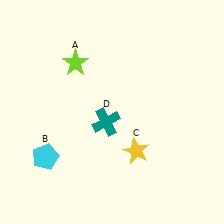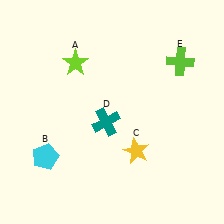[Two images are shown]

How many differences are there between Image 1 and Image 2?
There is 1 difference between the two images.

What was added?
A lime cross (E) was added in Image 2.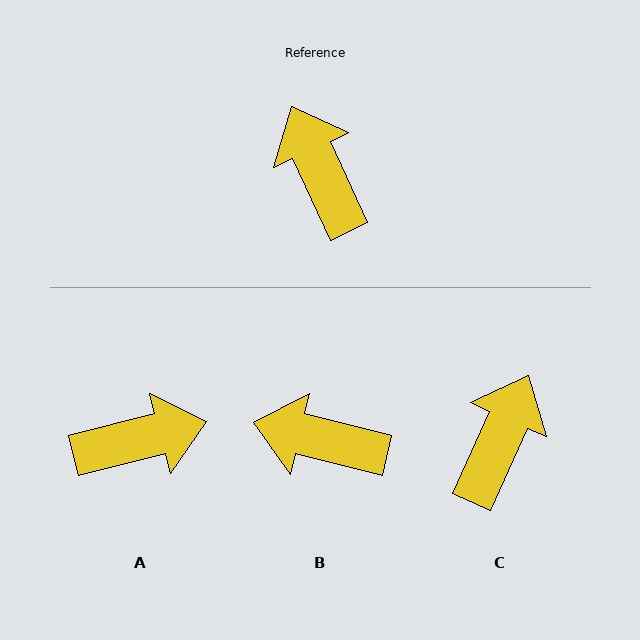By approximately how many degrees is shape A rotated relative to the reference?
Approximately 101 degrees clockwise.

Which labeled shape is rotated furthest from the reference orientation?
A, about 101 degrees away.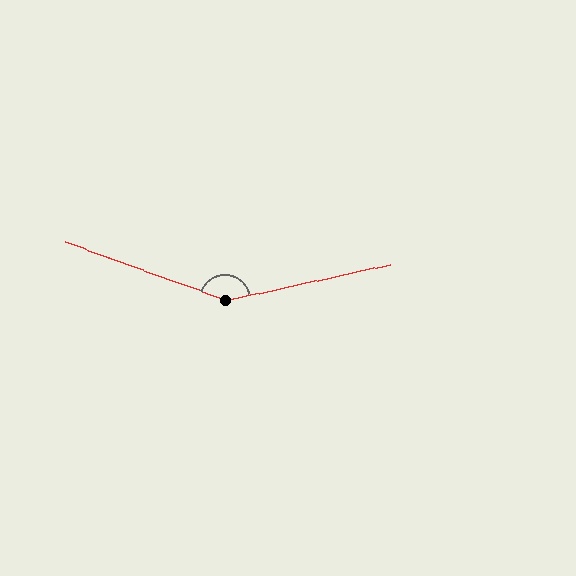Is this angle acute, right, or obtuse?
It is obtuse.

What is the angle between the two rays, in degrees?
Approximately 148 degrees.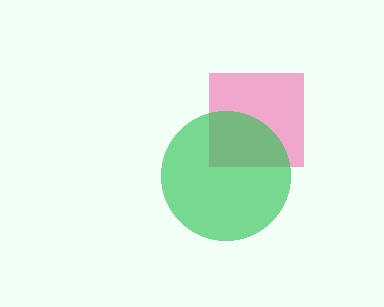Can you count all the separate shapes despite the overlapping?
Yes, there are 2 separate shapes.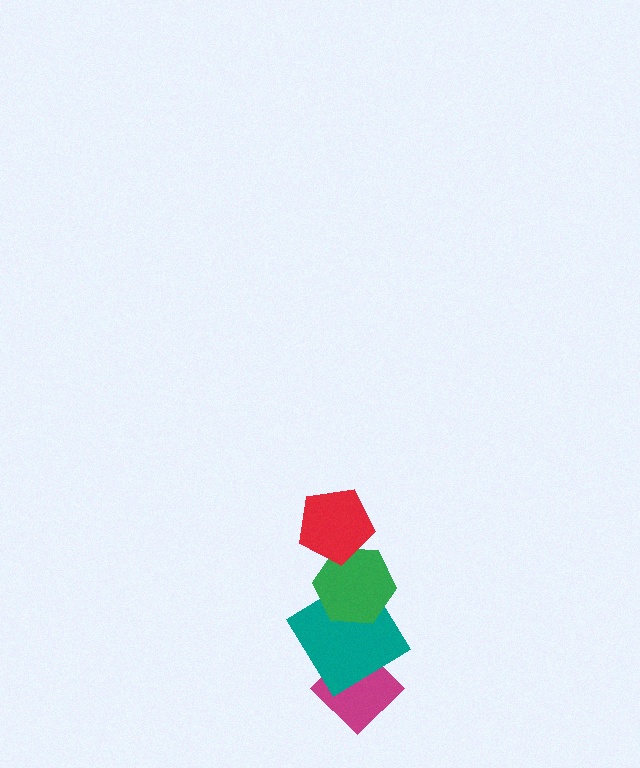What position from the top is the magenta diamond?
The magenta diamond is 4th from the top.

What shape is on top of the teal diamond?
The green hexagon is on top of the teal diamond.